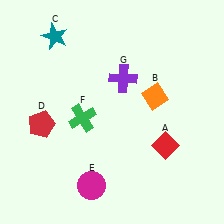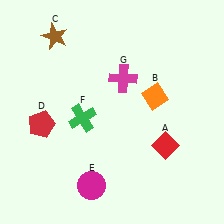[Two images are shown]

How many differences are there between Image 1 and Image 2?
There are 2 differences between the two images.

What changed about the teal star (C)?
In Image 1, C is teal. In Image 2, it changed to brown.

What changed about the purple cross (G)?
In Image 1, G is purple. In Image 2, it changed to magenta.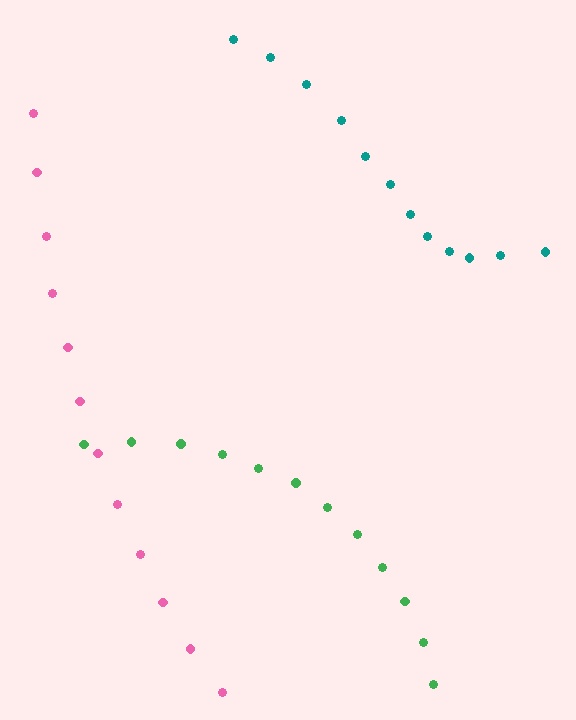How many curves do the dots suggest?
There are 3 distinct paths.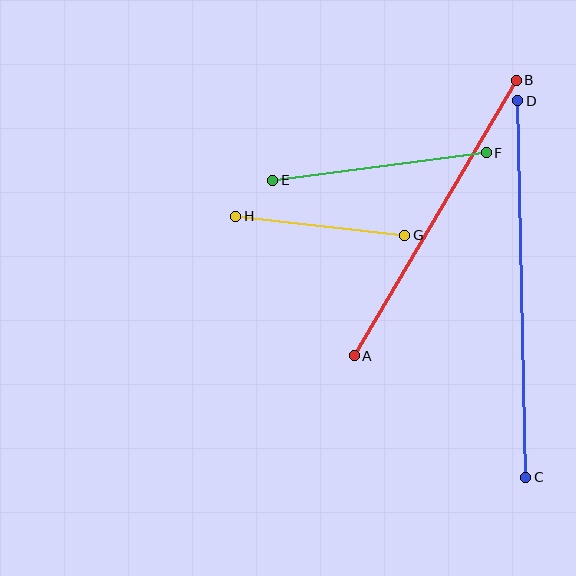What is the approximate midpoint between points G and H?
The midpoint is at approximately (320, 226) pixels.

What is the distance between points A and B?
The distance is approximately 320 pixels.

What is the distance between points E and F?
The distance is approximately 215 pixels.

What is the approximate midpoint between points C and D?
The midpoint is at approximately (522, 289) pixels.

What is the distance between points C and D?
The distance is approximately 377 pixels.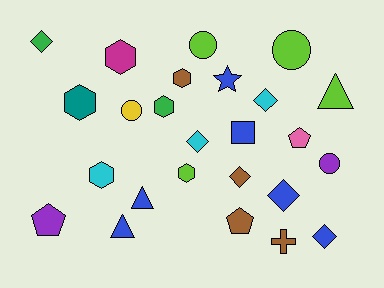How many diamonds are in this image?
There are 6 diamonds.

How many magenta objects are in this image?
There is 1 magenta object.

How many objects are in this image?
There are 25 objects.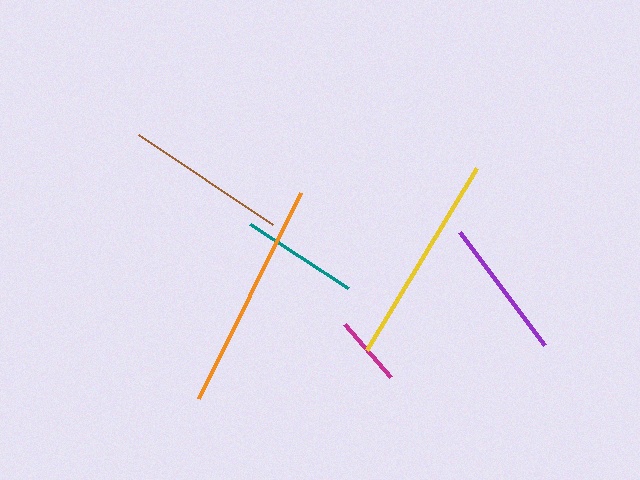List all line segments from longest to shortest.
From longest to shortest: orange, yellow, brown, purple, teal, magenta.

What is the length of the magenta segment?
The magenta segment is approximately 71 pixels long.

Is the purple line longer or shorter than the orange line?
The orange line is longer than the purple line.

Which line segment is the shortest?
The magenta line is the shortest at approximately 71 pixels.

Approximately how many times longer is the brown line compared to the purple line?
The brown line is approximately 1.1 times the length of the purple line.